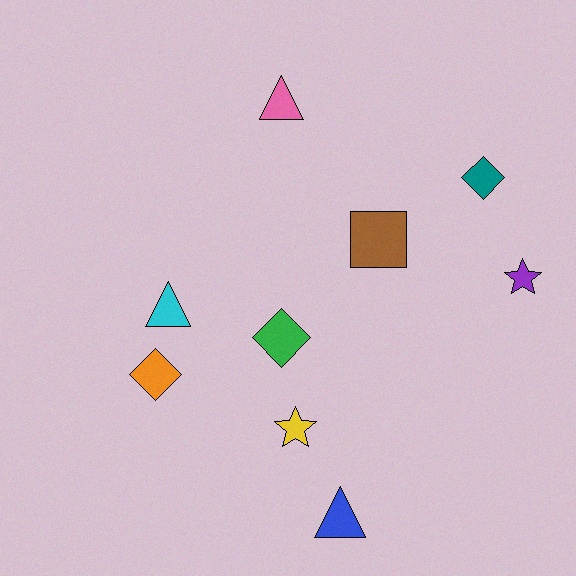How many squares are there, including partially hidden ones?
There is 1 square.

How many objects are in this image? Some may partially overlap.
There are 9 objects.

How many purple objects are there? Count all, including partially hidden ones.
There is 1 purple object.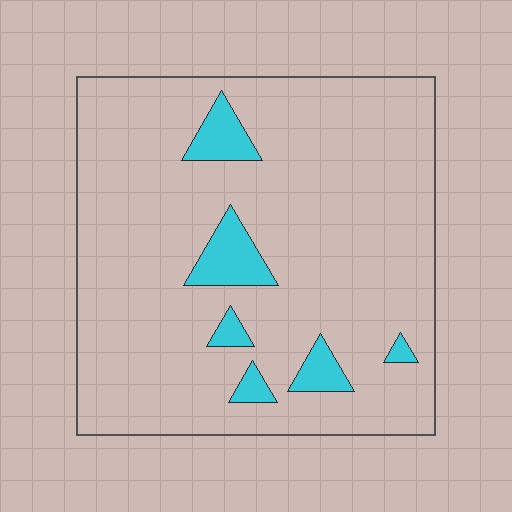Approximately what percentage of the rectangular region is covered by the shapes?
Approximately 10%.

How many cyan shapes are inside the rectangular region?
6.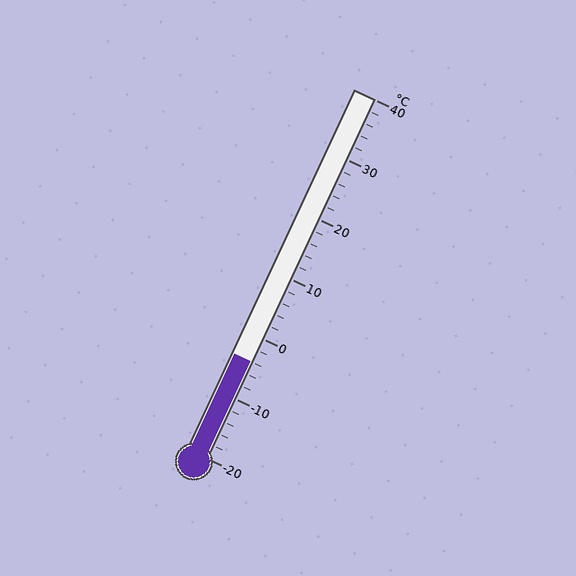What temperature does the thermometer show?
The thermometer shows approximately -4°C.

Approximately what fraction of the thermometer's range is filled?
The thermometer is filled to approximately 25% of its range.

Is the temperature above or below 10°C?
The temperature is below 10°C.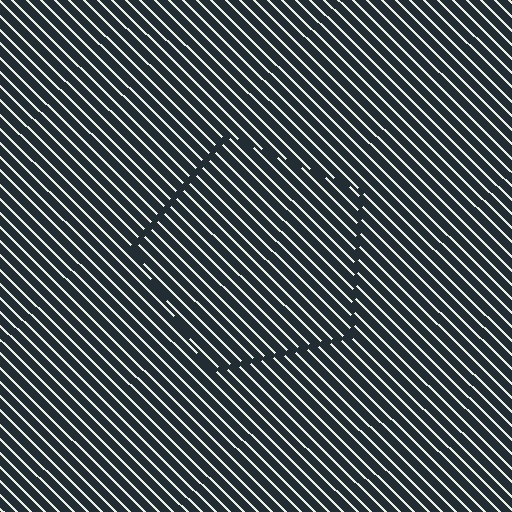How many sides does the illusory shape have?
5 sides — the line-ends trace a pentagon.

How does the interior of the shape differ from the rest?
The interior of the shape contains the same grating, shifted by half a period — the contour is defined by the phase discontinuity where line-ends from the inner and outer gratings abut.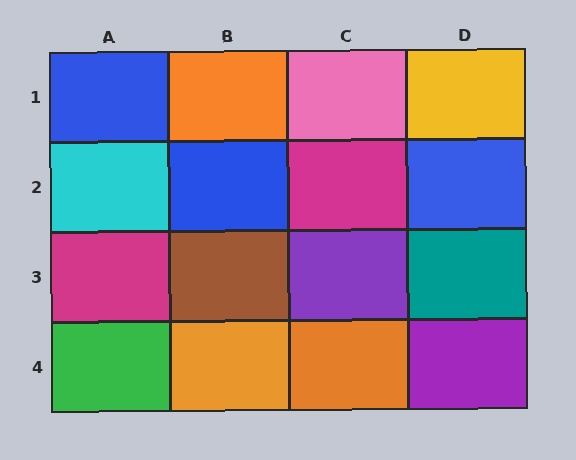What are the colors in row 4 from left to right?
Green, orange, orange, purple.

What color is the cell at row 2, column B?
Blue.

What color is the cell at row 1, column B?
Orange.